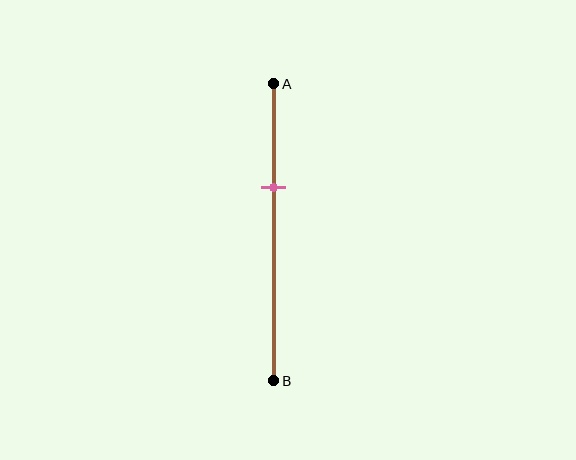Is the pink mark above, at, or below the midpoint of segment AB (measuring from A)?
The pink mark is above the midpoint of segment AB.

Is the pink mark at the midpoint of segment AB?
No, the mark is at about 35% from A, not at the 50% midpoint.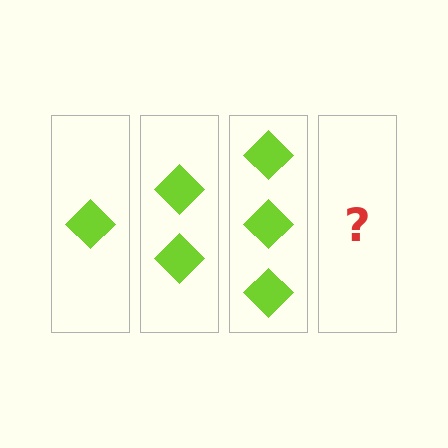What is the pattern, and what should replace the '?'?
The pattern is that each step adds one more diamond. The '?' should be 4 diamonds.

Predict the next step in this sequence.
The next step is 4 diamonds.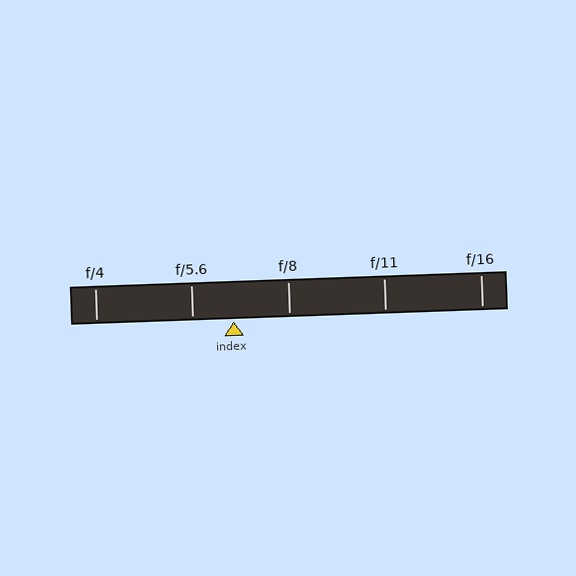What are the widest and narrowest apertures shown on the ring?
The widest aperture shown is f/4 and the narrowest is f/16.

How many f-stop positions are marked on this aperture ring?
There are 5 f-stop positions marked.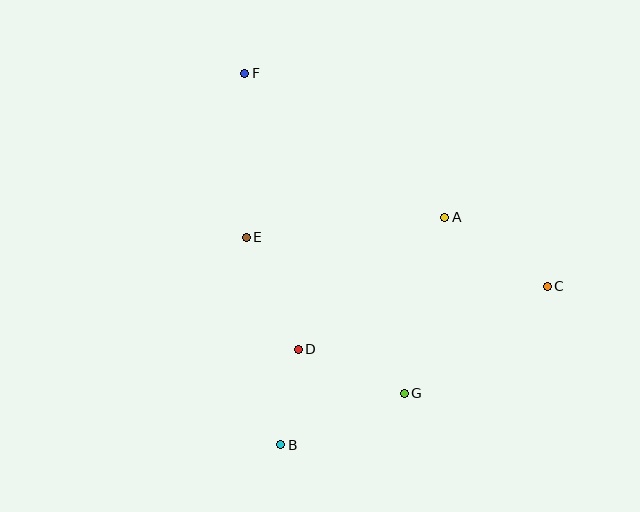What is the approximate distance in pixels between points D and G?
The distance between D and G is approximately 115 pixels.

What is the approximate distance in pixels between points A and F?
The distance between A and F is approximately 247 pixels.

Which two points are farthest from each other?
Points B and F are farthest from each other.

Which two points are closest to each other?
Points B and D are closest to each other.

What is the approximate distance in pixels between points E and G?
The distance between E and G is approximately 222 pixels.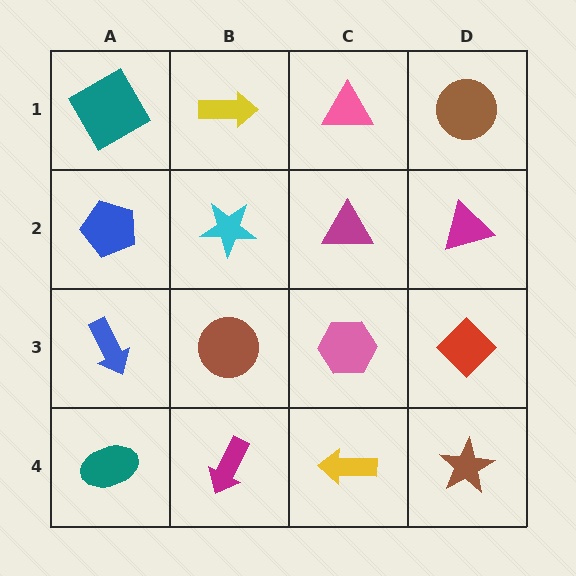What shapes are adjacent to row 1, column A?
A blue pentagon (row 2, column A), a yellow arrow (row 1, column B).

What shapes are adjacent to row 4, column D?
A red diamond (row 3, column D), a yellow arrow (row 4, column C).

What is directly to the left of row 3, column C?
A brown circle.